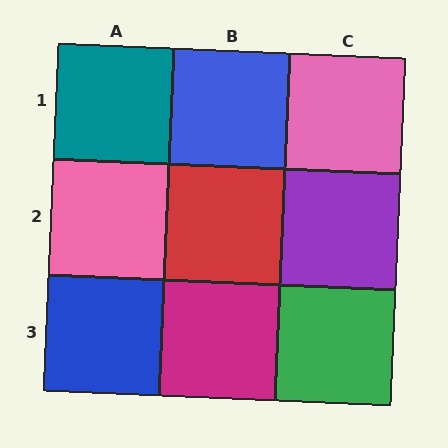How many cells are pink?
2 cells are pink.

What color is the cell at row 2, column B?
Red.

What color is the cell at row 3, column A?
Blue.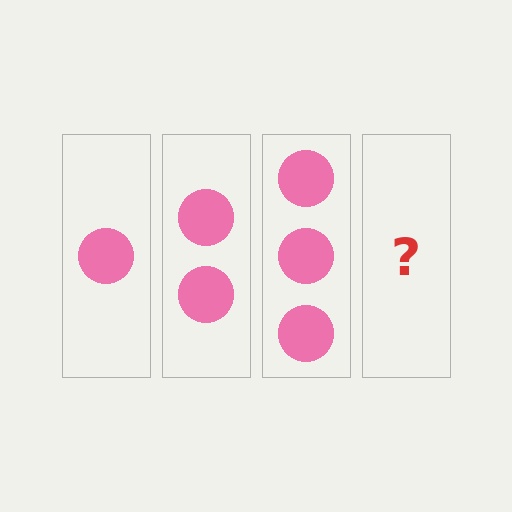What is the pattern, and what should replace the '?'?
The pattern is that each step adds one more circle. The '?' should be 4 circles.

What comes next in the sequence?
The next element should be 4 circles.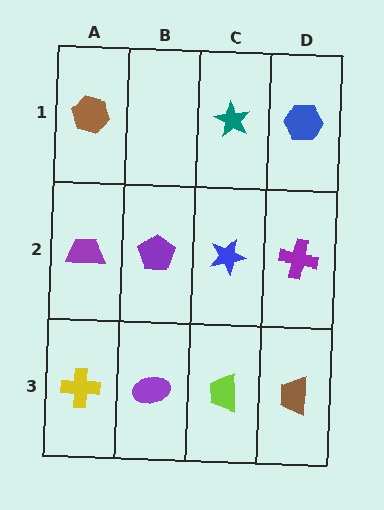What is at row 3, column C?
A lime trapezoid.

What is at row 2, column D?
A purple cross.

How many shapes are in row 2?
4 shapes.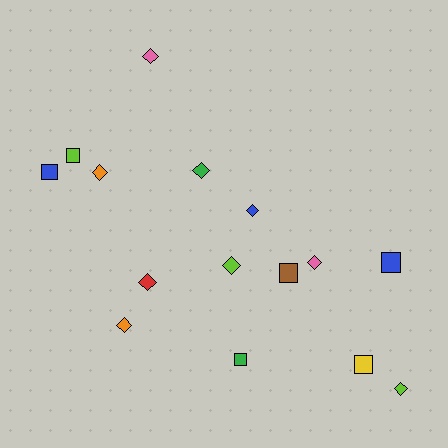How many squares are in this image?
There are 6 squares.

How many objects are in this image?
There are 15 objects.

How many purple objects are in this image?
There are no purple objects.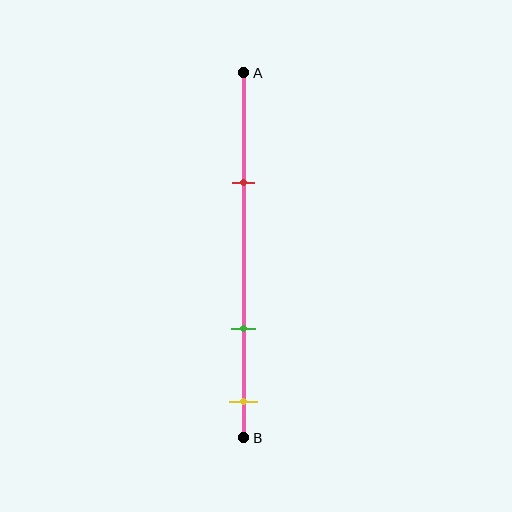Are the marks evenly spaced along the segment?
No, the marks are not evenly spaced.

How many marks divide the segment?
There are 3 marks dividing the segment.